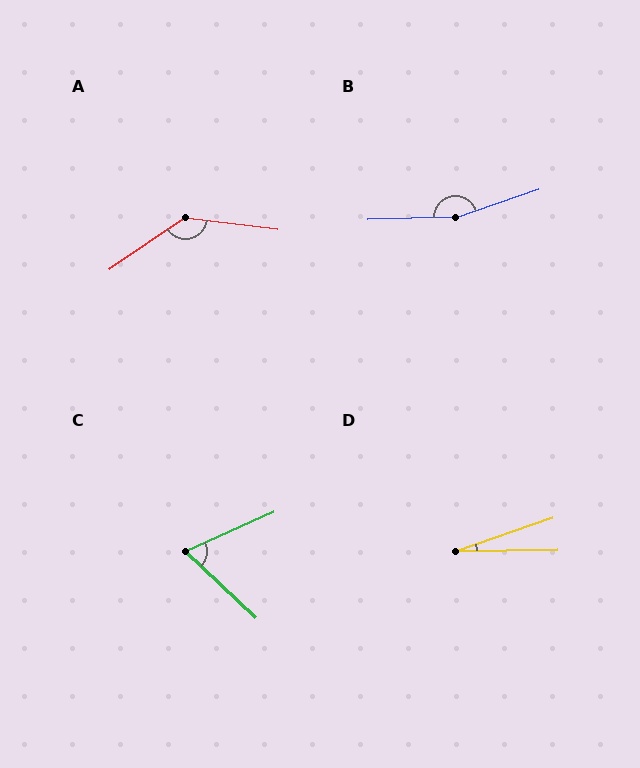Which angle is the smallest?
D, at approximately 18 degrees.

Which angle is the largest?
B, at approximately 163 degrees.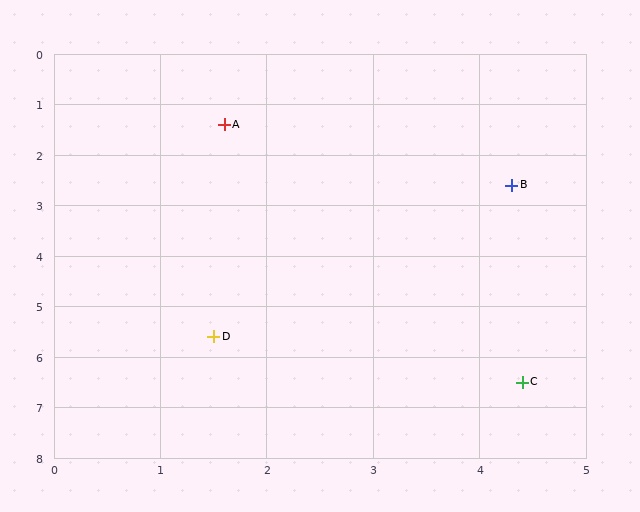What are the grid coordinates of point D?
Point D is at approximately (1.5, 5.6).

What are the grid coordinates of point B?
Point B is at approximately (4.3, 2.6).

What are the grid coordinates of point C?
Point C is at approximately (4.4, 6.5).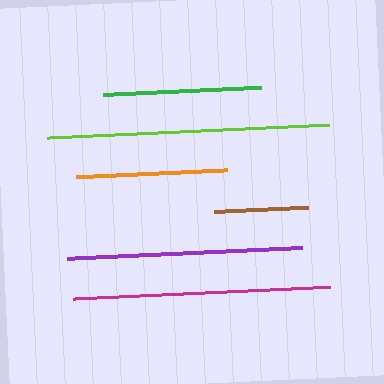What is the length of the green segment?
The green segment is approximately 159 pixels long.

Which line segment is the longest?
The lime line is the longest at approximately 282 pixels.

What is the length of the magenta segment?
The magenta segment is approximately 257 pixels long.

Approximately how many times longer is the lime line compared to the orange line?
The lime line is approximately 1.9 times the length of the orange line.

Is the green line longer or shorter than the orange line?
The green line is longer than the orange line.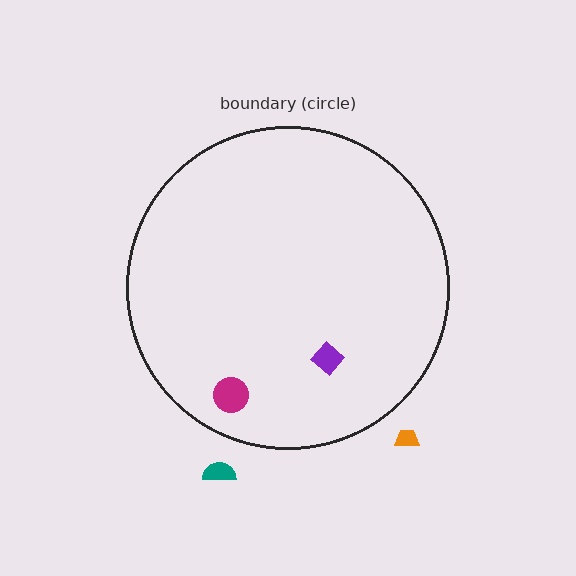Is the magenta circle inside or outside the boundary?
Inside.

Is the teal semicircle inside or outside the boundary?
Outside.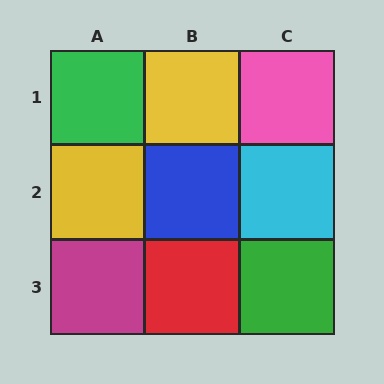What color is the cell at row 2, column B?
Blue.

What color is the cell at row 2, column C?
Cyan.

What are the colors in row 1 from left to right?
Green, yellow, pink.